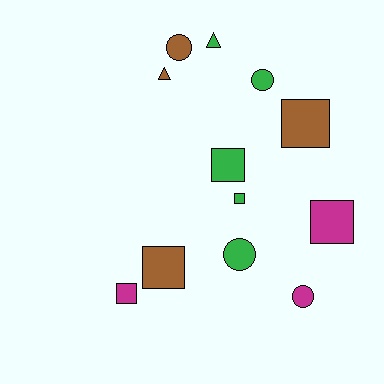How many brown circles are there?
There is 1 brown circle.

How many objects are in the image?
There are 12 objects.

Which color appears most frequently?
Green, with 5 objects.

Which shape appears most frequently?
Square, with 6 objects.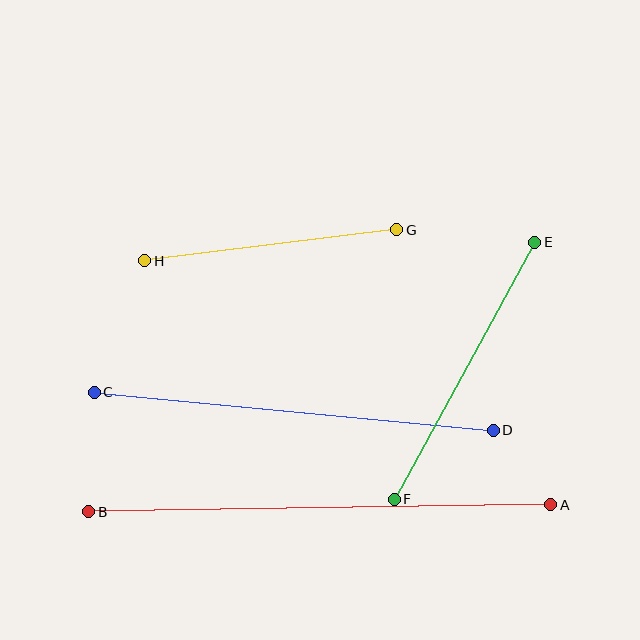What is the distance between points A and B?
The distance is approximately 462 pixels.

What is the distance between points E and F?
The distance is approximately 293 pixels.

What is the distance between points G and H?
The distance is approximately 254 pixels.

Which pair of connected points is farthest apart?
Points A and B are farthest apart.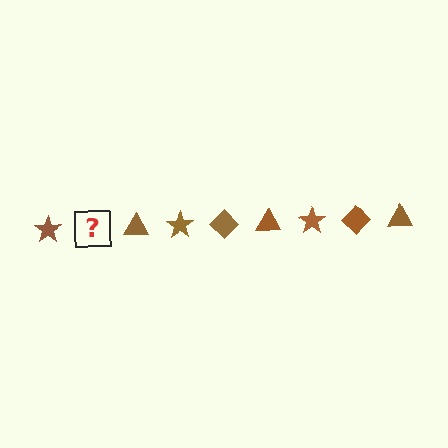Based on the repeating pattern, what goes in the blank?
The blank should be a brown diamond.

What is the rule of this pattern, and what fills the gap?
The rule is that the pattern cycles through star, diamond, triangle shapes in brown. The gap should be filled with a brown diamond.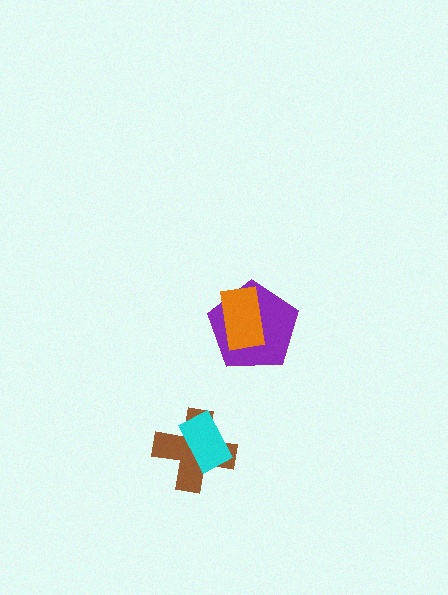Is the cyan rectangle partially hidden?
No, no other shape covers it.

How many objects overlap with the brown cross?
1 object overlaps with the brown cross.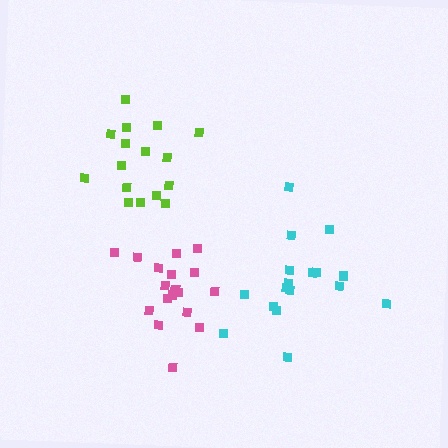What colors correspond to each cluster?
The clusters are colored: pink, cyan, lime.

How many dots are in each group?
Group 1: 18 dots, Group 2: 17 dots, Group 3: 16 dots (51 total).